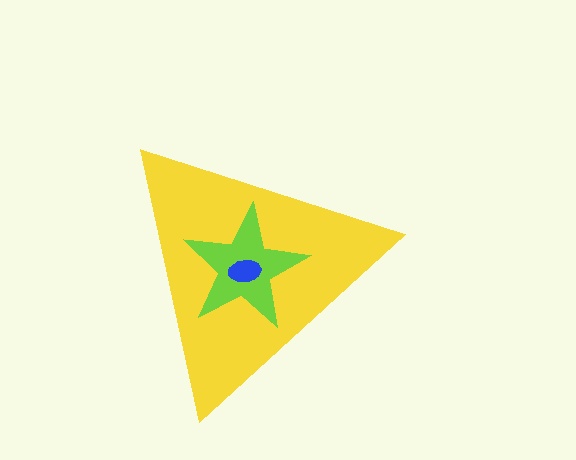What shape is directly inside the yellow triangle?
The lime star.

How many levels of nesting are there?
3.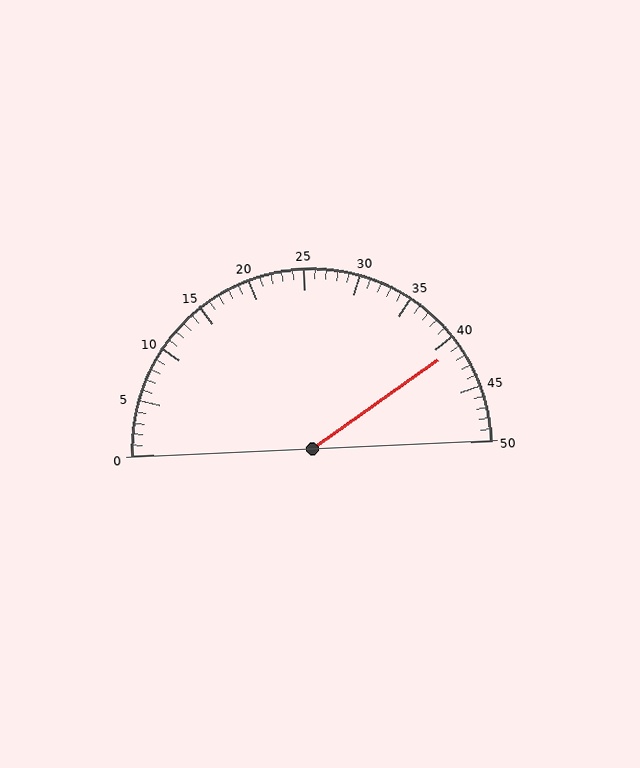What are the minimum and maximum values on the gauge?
The gauge ranges from 0 to 50.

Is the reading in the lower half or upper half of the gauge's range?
The reading is in the upper half of the range (0 to 50).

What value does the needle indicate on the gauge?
The needle indicates approximately 41.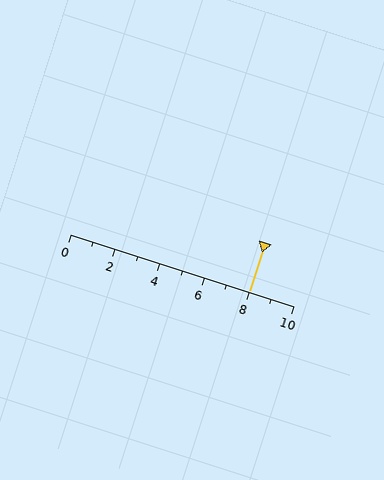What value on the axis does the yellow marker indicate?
The marker indicates approximately 8.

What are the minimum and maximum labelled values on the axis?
The axis runs from 0 to 10.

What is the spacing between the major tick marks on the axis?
The major ticks are spaced 2 apart.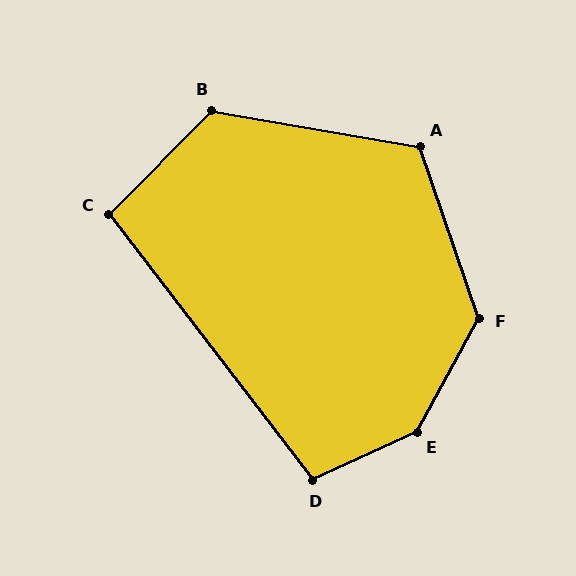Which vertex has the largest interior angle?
E, at approximately 143 degrees.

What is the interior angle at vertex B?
Approximately 125 degrees (obtuse).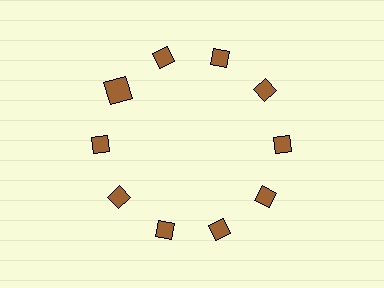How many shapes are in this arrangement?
There are 10 shapes arranged in a ring pattern.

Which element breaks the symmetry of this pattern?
The brown square at roughly the 10 o'clock position breaks the symmetry. All other shapes are brown diamonds.